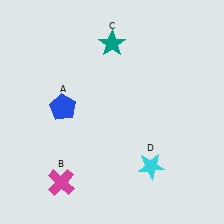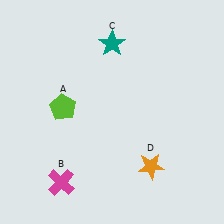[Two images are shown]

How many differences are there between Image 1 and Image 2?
There are 2 differences between the two images.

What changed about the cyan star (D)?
In Image 1, D is cyan. In Image 2, it changed to orange.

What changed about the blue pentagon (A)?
In Image 1, A is blue. In Image 2, it changed to lime.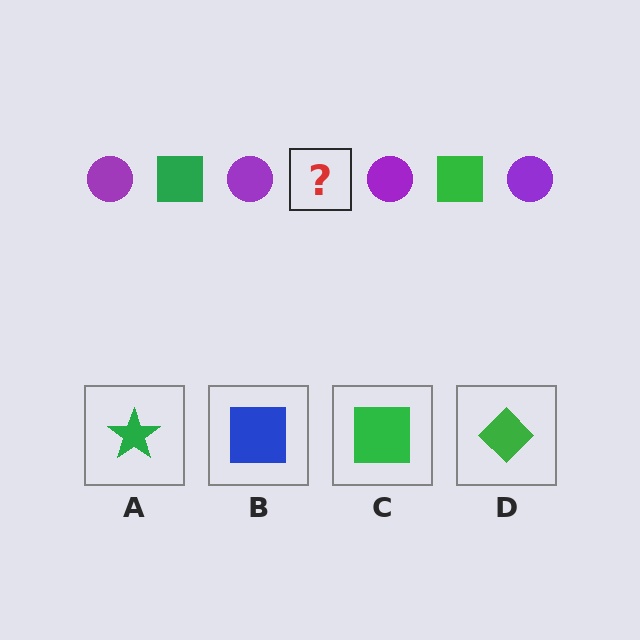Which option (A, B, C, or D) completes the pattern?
C.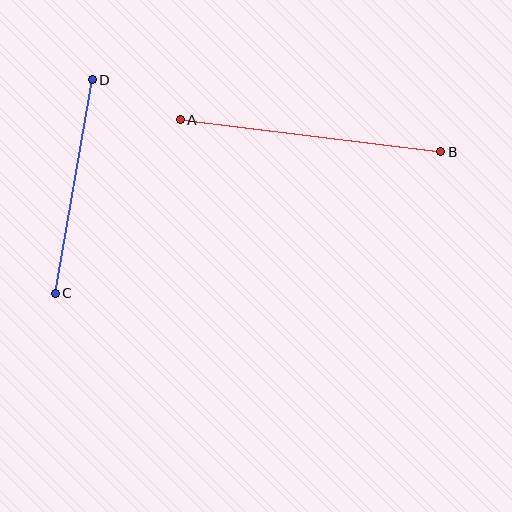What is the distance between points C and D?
The distance is approximately 217 pixels.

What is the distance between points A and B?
The distance is approximately 263 pixels.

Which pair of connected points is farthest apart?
Points A and B are farthest apart.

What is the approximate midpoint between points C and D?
The midpoint is at approximately (74, 187) pixels.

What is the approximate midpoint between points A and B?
The midpoint is at approximately (310, 136) pixels.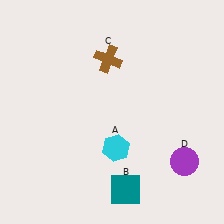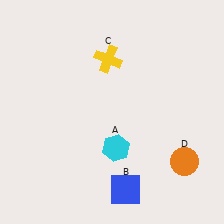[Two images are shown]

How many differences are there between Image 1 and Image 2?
There are 3 differences between the two images.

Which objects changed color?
B changed from teal to blue. C changed from brown to yellow. D changed from purple to orange.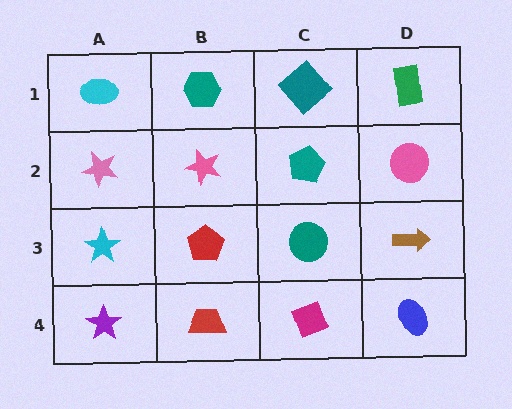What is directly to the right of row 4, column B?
A magenta diamond.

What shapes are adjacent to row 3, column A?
A pink star (row 2, column A), a purple star (row 4, column A), a red pentagon (row 3, column B).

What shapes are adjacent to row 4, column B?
A red pentagon (row 3, column B), a purple star (row 4, column A), a magenta diamond (row 4, column C).